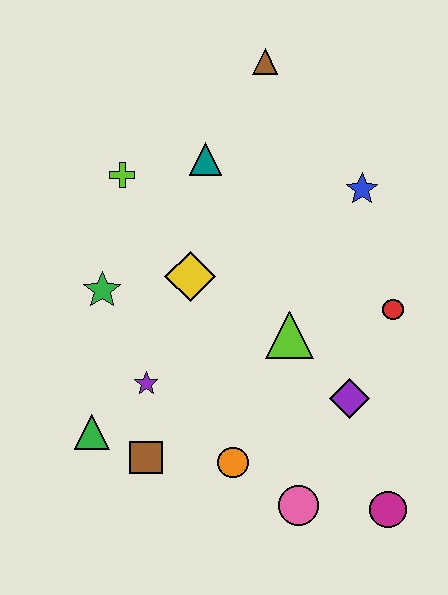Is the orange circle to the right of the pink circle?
No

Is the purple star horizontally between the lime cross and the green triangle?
No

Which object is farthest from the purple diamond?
The brown triangle is farthest from the purple diamond.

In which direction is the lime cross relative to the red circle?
The lime cross is to the left of the red circle.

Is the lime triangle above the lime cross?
No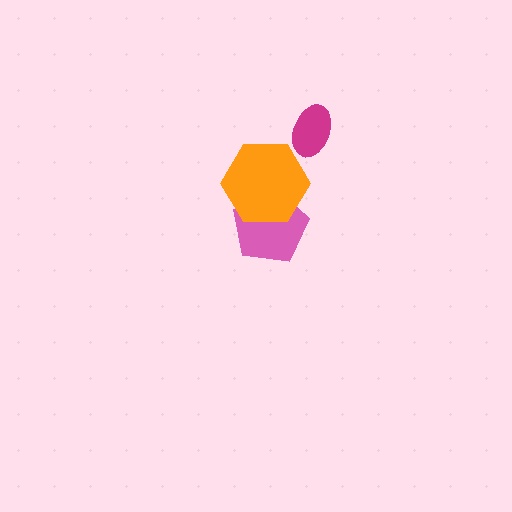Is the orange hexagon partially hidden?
No, no other shape covers it.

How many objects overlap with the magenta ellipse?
0 objects overlap with the magenta ellipse.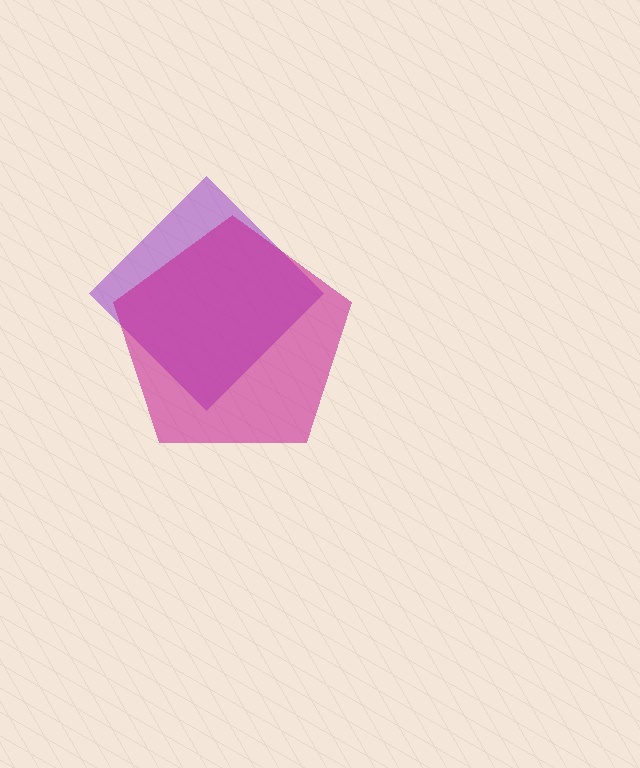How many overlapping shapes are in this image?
There are 2 overlapping shapes in the image.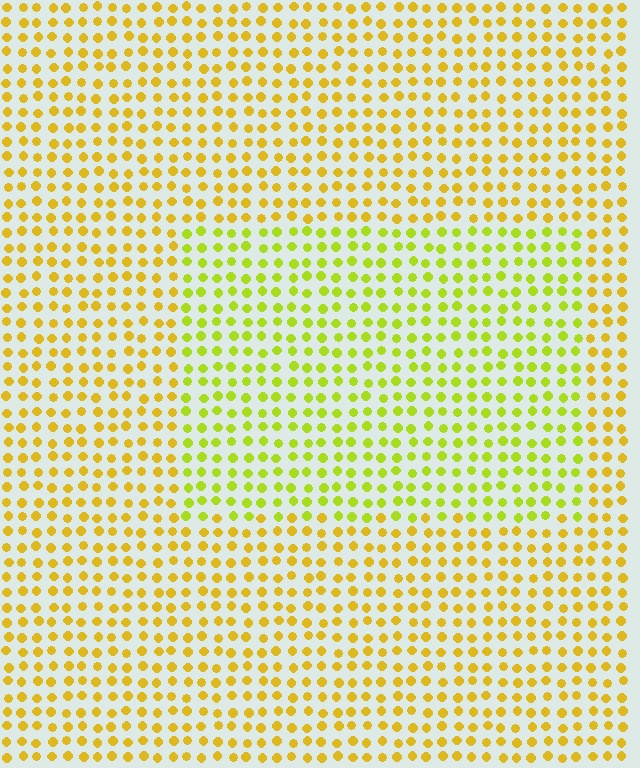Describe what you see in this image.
The image is filled with small yellow elements in a uniform arrangement. A rectangle-shaped region is visible where the elements are tinted to a slightly different hue, forming a subtle color boundary.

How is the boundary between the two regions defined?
The boundary is defined purely by a slight shift in hue (about 29 degrees). Spacing, size, and orientation are identical on both sides.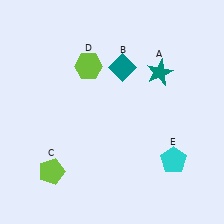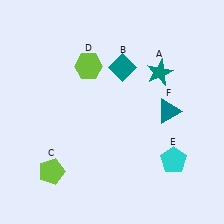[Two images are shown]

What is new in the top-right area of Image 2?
A teal triangle (F) was added in the top-right area of Image 2.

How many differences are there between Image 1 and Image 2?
There is 1 difference between the two images.